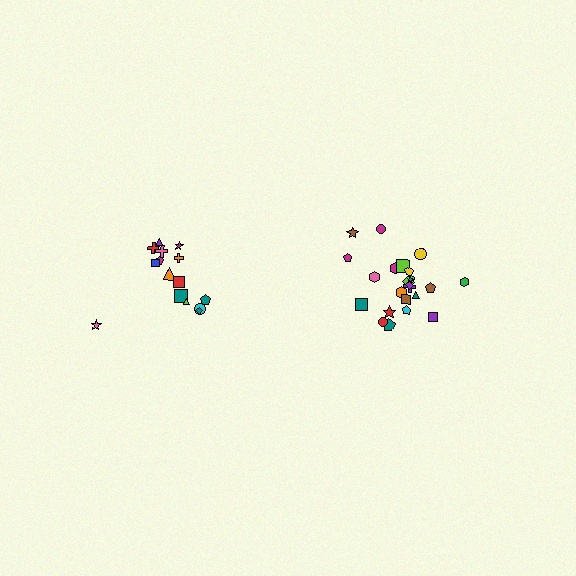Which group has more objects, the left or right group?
The right group.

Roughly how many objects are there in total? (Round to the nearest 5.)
Roughly 40 objects in total.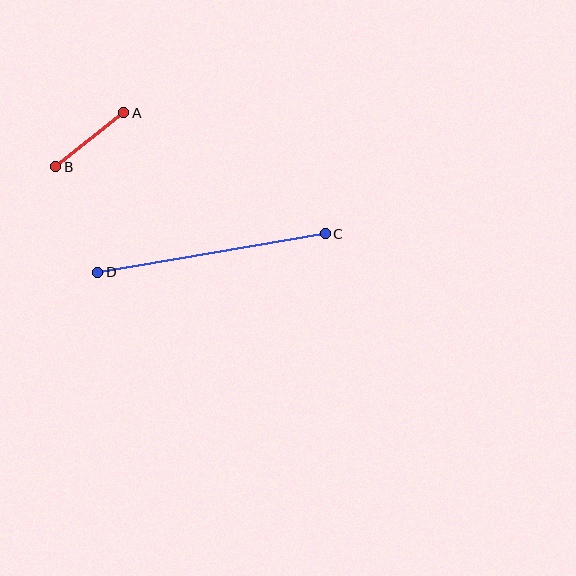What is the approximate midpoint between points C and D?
The midpoint is at approximately (211, 253) pixels.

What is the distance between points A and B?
The distance is approximately 87 pixels.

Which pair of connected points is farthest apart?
Points C and D are farthest apart.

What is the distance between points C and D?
The distance is approximately 231 pixels.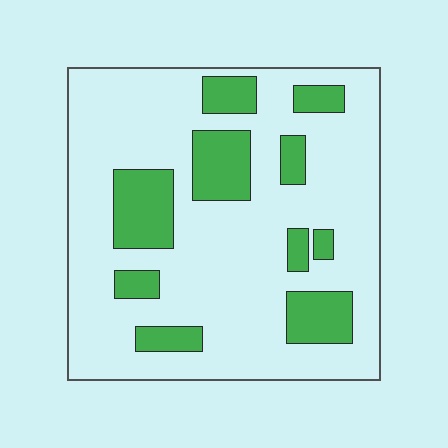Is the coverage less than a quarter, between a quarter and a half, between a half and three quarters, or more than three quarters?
Less than a quarter.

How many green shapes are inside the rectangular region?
10.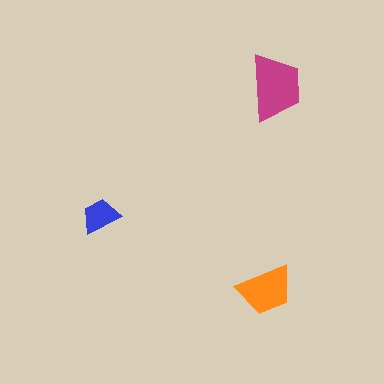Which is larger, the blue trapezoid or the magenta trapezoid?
The magenta one.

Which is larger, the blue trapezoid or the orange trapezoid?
The orange one.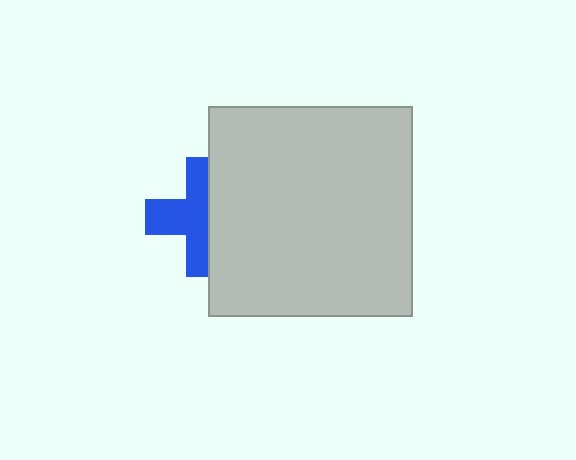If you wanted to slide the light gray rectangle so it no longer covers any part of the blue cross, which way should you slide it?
Slide it right — that is the most direct way to separate the two shapes.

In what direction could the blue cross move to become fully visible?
The blue cross could move left. That would shift it out from behind the light gray rectangle entirely.